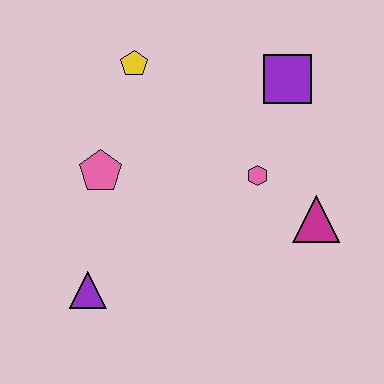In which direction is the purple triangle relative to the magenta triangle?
The purple triangle is to the left of the magenta triangle.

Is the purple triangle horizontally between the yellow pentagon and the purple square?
No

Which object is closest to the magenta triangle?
The pink hexagon is closest to the magenta triangle.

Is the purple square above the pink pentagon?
Yes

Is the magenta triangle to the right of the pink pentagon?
Yes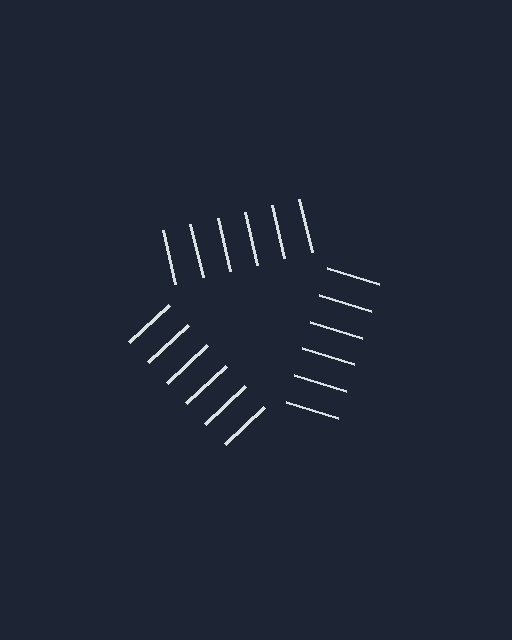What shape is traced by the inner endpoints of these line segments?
An illusory triangle — the line segments terminate on its edges but no continuous stroke is drawn.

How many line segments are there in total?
18 — 6 along each of the 3 edges.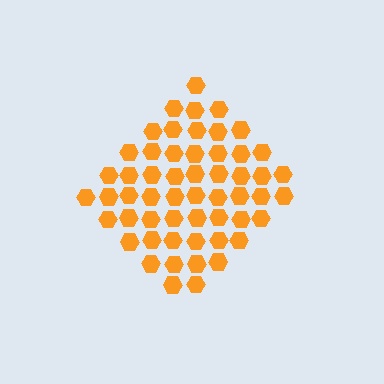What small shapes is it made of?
It is made of small hexagons.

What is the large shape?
The large shape is a diamond.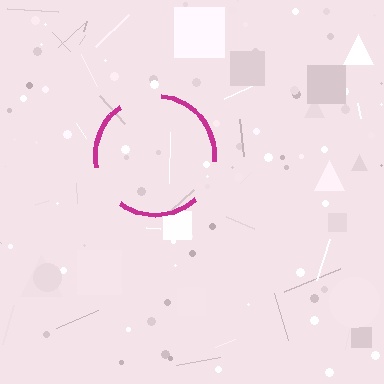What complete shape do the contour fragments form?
The contour fragments form a circle.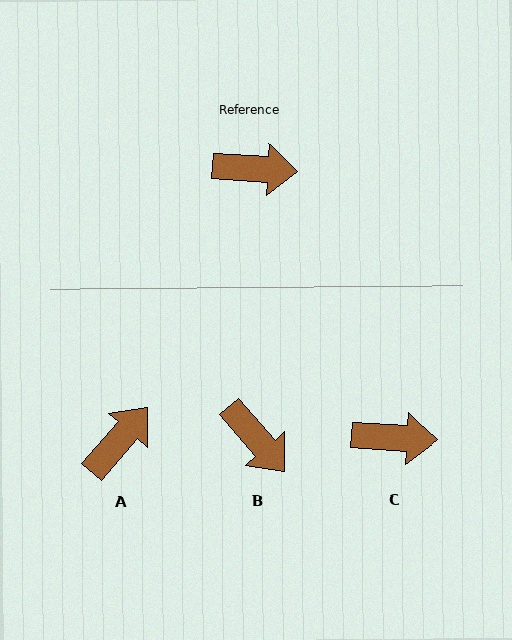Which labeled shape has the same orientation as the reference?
C.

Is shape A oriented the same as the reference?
No, it is off by about 52 degrees.